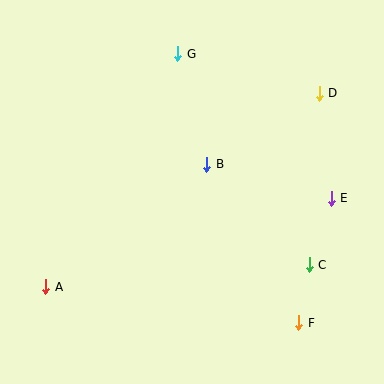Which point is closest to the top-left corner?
Point G is closest to the top-left corner.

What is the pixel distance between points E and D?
The distance between E and D is 105 pixels.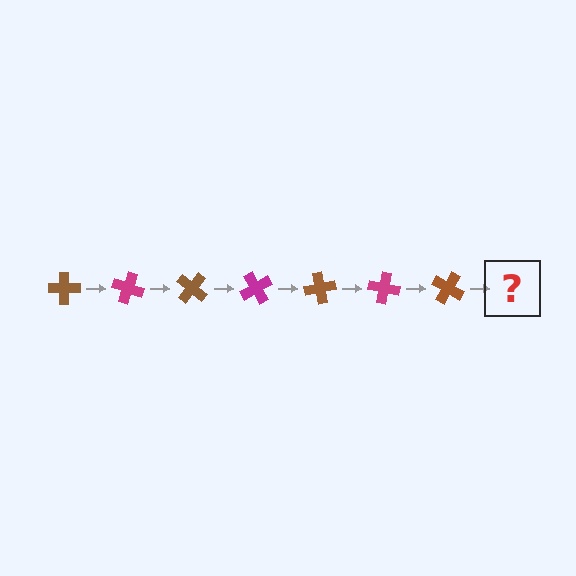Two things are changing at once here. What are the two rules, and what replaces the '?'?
The two rules are that it rotates 20 degrees each step and the color cycles through brown and magenta. The '?' should be a magenta cross, rotated 140 degrees from the start.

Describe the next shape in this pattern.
It should be a magenta cross, rotated 140 degrees from the start.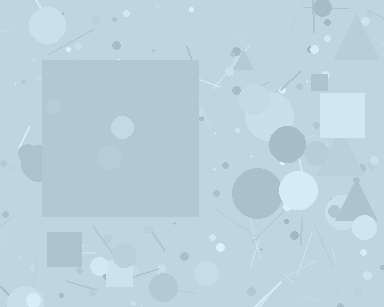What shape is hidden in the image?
A square is hidden in the image.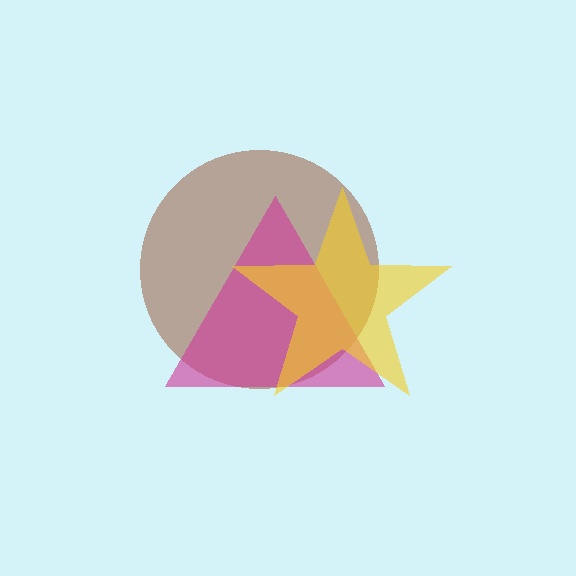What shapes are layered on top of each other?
The layered shapes are: a brown circle, a magenta triangle, a yellow star.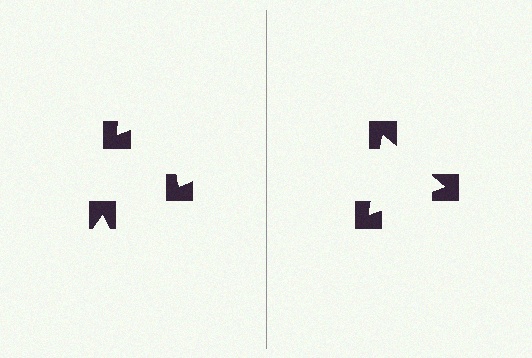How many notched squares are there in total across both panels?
6 — 3 on each side.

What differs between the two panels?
The notched squares are positioned identically on both sides; only the wedge orientations differ. On the right they align to a triangle; on the left they are misaligned.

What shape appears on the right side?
An illusory triangle.